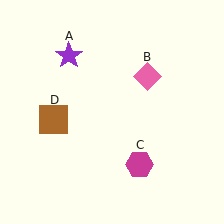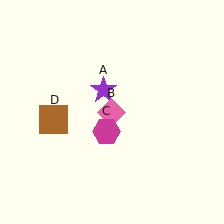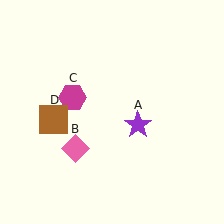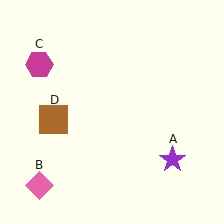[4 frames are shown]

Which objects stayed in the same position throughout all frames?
Brown square (object D) remained stationary.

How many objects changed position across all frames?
3 objects changed position: purple star (object A), pink diamond (object B), magenta hexagon (object C).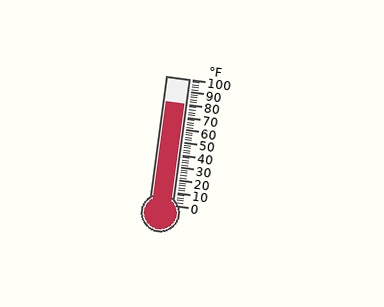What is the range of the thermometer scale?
The thermometer scale ranges from 0°F to 100°F.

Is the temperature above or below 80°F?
The temperature is at 80°F.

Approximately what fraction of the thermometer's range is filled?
The thermometer is filled to approximately 80% of its range.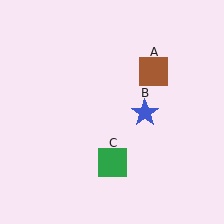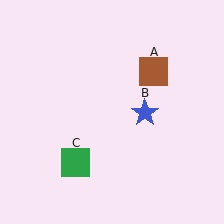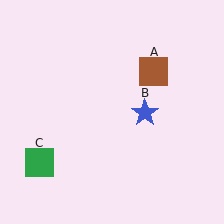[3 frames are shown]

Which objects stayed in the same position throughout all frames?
Brown square (object A) and blue star (object B) remained stationary.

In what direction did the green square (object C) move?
The green square (object C) moved left.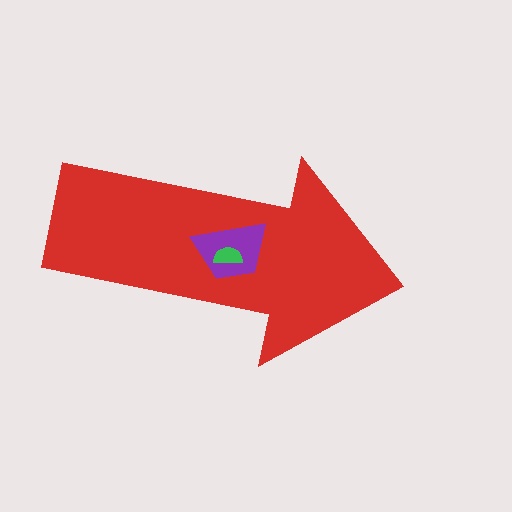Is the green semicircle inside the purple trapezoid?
Yes.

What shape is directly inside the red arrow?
The purple trapezoid.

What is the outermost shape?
The red arrow.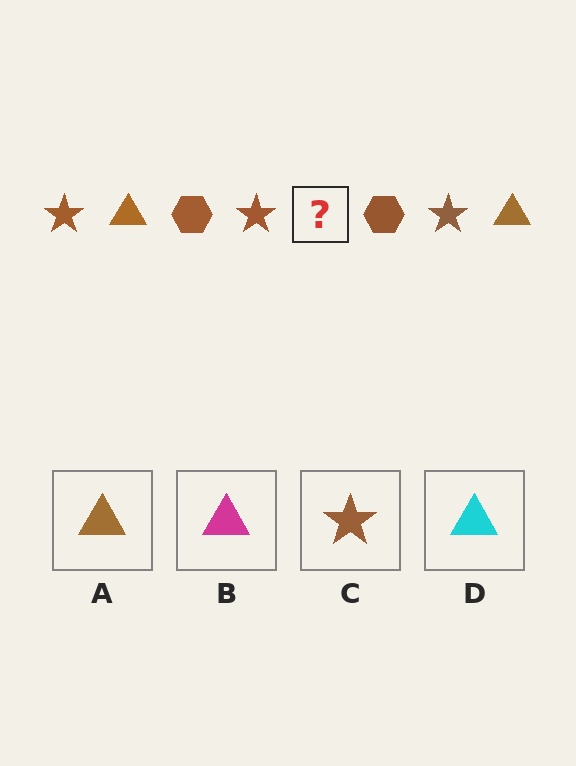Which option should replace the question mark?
Option A.